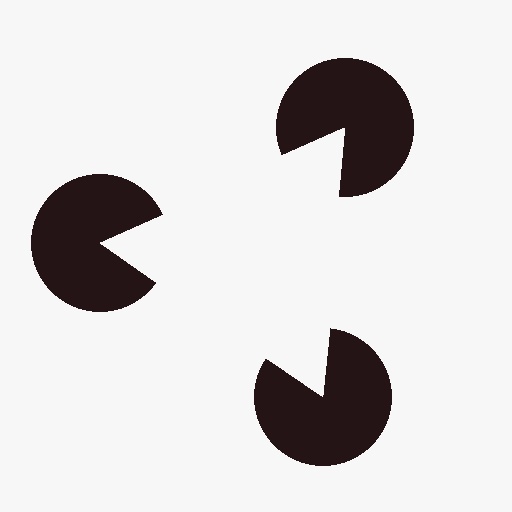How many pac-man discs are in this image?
There are 3 — one at each vertex of the illusory triangle.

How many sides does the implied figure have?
3 sides.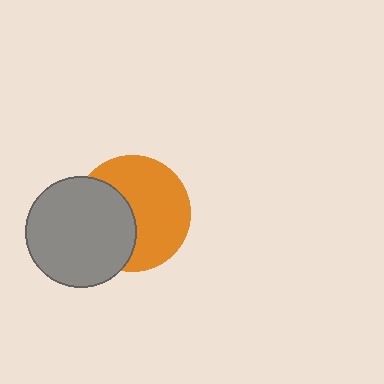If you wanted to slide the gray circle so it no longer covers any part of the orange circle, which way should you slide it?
Slide it left — that is the most direct way to separate the two shapes.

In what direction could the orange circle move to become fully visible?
The orange circle could move right. That would shift it out from behind the gray circle entirely.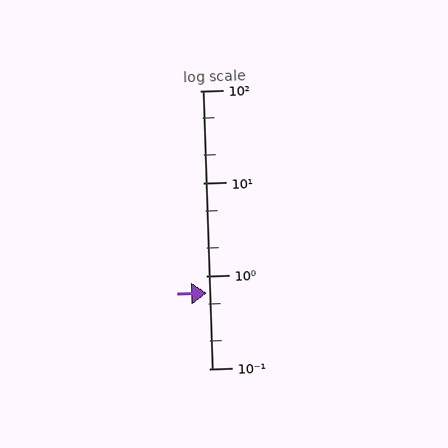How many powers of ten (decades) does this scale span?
The scale spans 3 decades, from 0.1 to 100.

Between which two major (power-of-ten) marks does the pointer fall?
The pointer is between 0.1 and 1.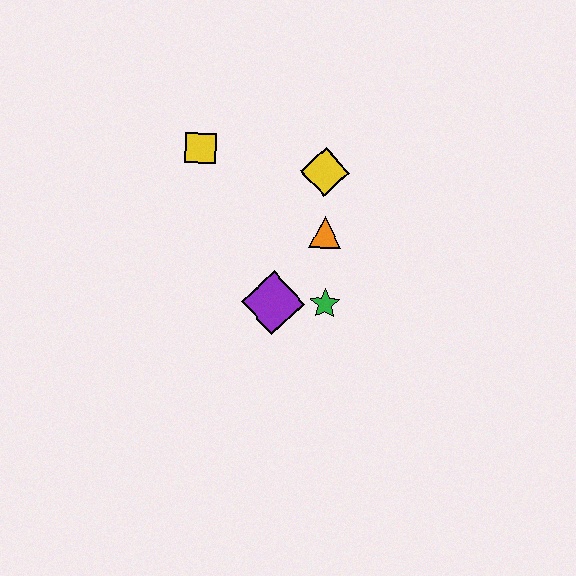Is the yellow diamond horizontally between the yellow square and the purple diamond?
No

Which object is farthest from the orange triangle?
The yellow square is farthest from the orange triangle.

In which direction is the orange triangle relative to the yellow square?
The orange triangle is to the right of the yellow square.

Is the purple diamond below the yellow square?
Yes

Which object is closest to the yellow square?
The yellow diamond is closest to the yellow square.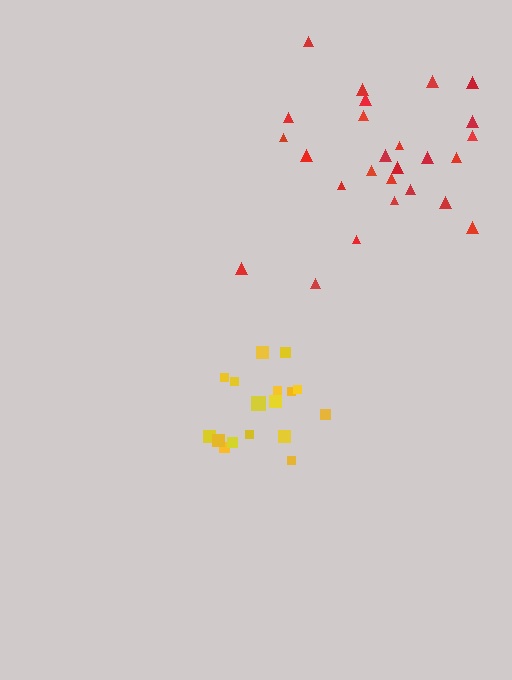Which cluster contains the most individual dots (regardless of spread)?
Red (26).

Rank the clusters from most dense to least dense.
yellow, red.